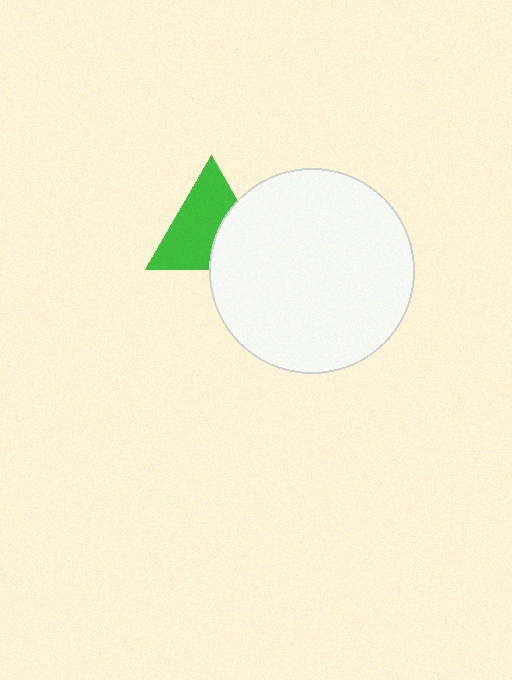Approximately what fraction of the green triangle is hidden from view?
Roughly 36% of the green triangle is hidden behind the white circle.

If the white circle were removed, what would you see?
You would see the complete green triangle.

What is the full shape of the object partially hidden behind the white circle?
The partially hidden object is a green triangle.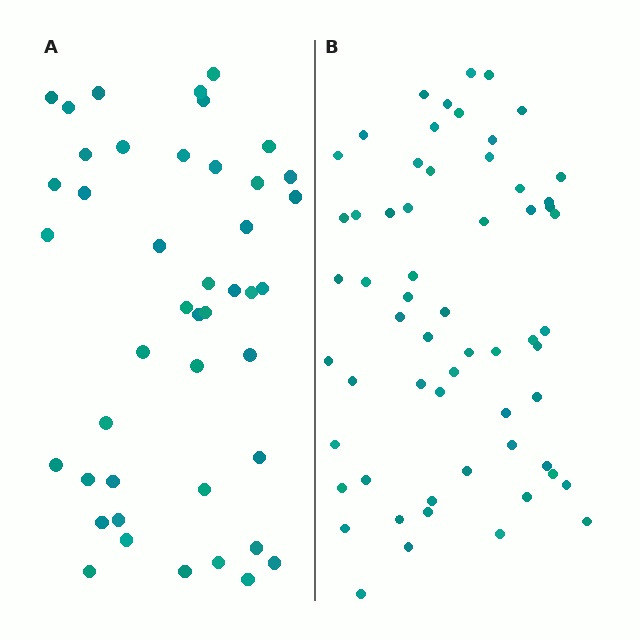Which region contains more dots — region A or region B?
Region B (the right region) has more dots.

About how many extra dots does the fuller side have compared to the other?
Region B has approximately 15 more dots than region A.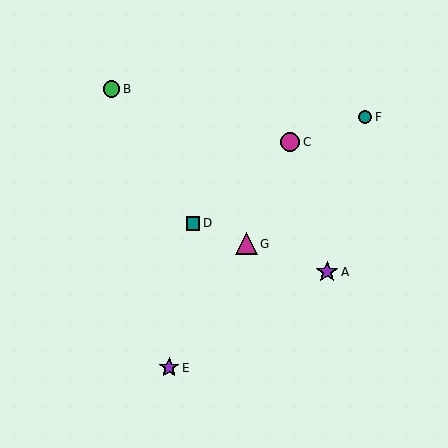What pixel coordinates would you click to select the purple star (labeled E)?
Click at (169, 368) to select the purple star E.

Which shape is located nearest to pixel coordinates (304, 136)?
The magenta circle (labeled C) at (290, 142) is nearest to that location.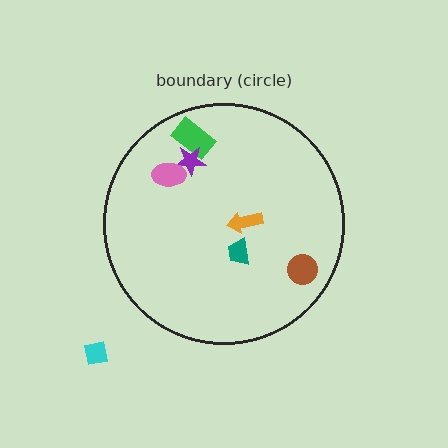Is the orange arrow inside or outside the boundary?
Inside.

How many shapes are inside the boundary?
6 inside, 1 outside.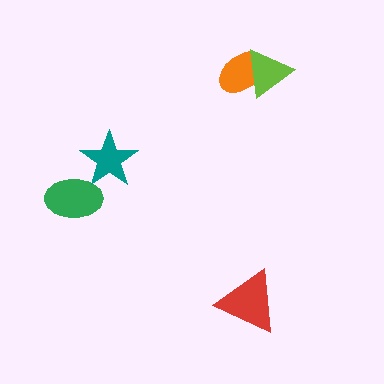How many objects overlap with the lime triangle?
1 object overlaps with the lime triangle.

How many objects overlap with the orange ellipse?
1 object overlaps with the orange ellipse.